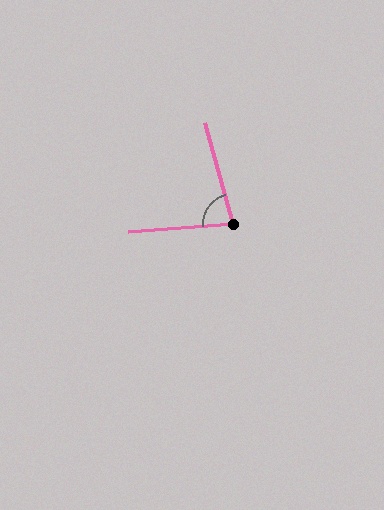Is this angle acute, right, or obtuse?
It is acute.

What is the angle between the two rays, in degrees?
Approximately 79 degrees.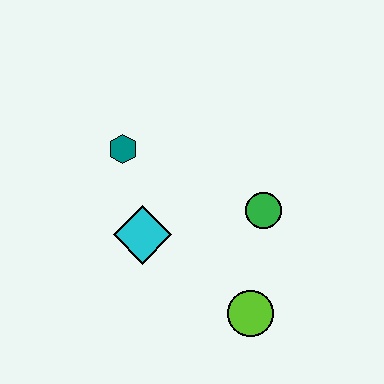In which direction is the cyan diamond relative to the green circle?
The cyan diamond is to the left of the green circle.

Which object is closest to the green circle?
The lime circle is closest to the green circle.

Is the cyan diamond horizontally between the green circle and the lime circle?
No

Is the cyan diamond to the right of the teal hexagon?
Yes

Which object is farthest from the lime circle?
The teal hexagon is farthest from the lime circle.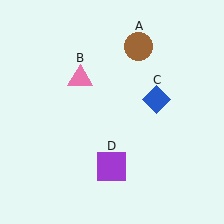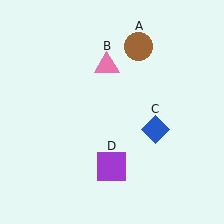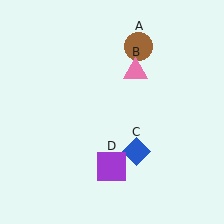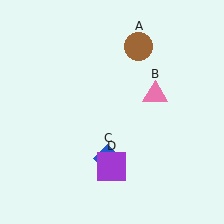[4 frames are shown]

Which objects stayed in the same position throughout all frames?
Brown circle (object A) and purple square (object D) remained stationary.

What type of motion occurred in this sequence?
The pink triangle (object B), blue diamond (object C) rotated clockwise around the center of the scene.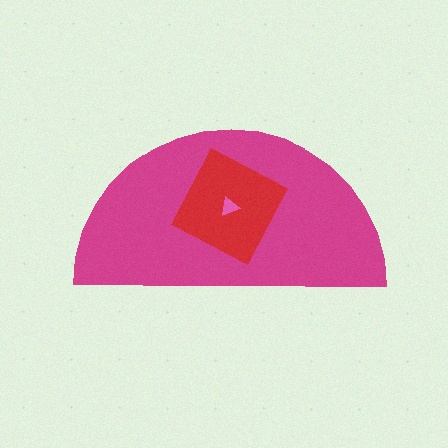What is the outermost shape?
The magenta semicircle.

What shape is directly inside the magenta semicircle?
The red square.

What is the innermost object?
The pink triangle.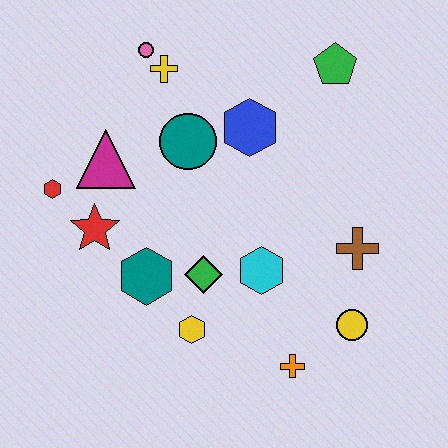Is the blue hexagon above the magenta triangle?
Yes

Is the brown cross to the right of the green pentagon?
Yes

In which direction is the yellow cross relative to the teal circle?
The yellow cross is above the teal circle.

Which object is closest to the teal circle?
The blue hexagon is closest to the teal circle.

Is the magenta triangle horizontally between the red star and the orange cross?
Yes